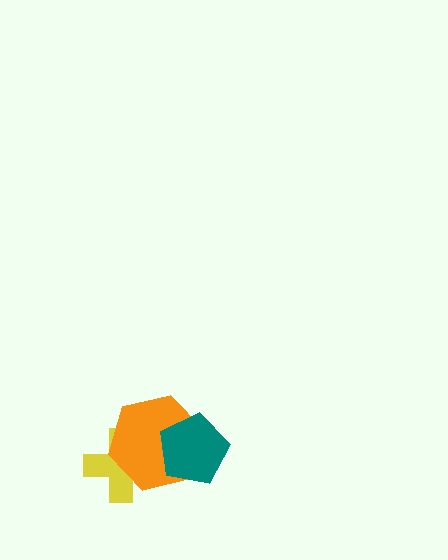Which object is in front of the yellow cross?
The orange hexagon is in front of the yellow cross.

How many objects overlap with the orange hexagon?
2 objects overlap with the orange hexagon.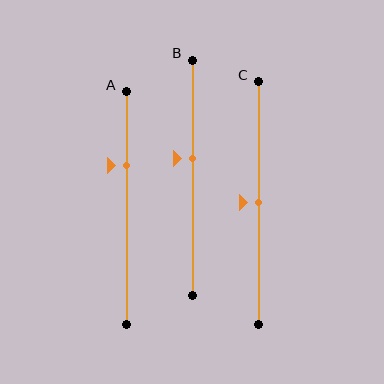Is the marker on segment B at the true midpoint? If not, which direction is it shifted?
No, the marker on segment B is shifted upward by about 8% of the segment length.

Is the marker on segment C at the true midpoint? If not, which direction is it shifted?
Yes, the marker on segment C is at the true midpoint.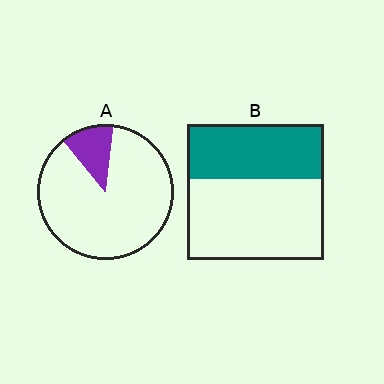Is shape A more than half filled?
No.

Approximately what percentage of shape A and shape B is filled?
A is approximately 15% and B is approximately 40%.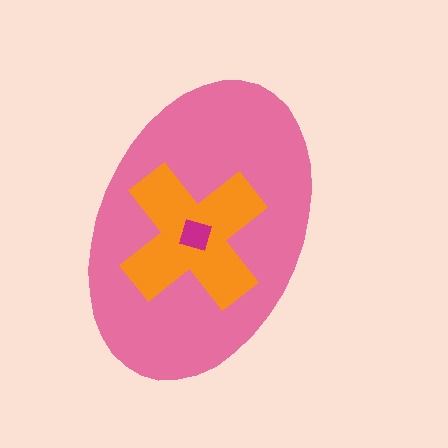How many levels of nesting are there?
3.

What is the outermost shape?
The pink ellipse.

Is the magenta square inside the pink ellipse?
Yes.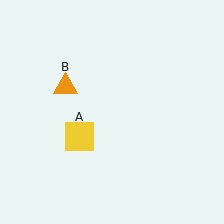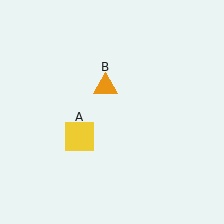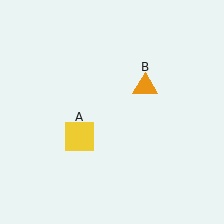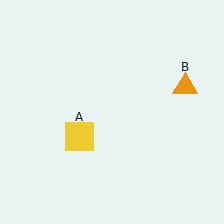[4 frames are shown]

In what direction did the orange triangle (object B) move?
The orange triangle (object B) moved right.